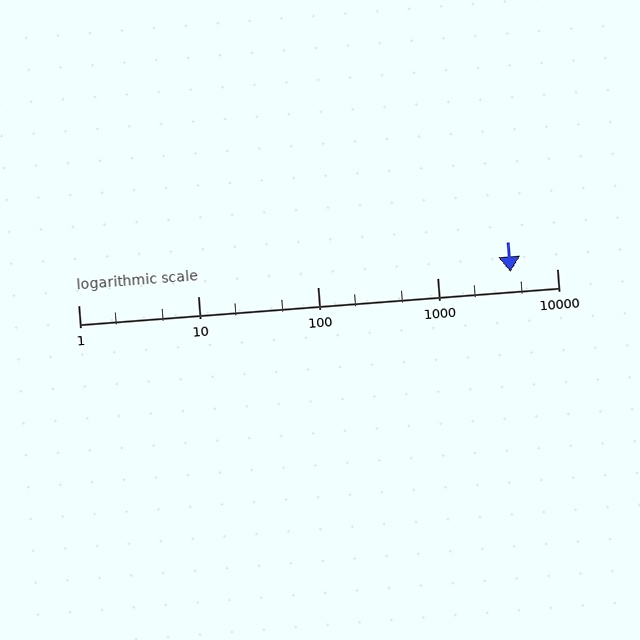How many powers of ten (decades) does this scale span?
The scale spans 4 decades, from 1 to 10000.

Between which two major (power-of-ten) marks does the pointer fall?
The pointer is between 1000 and 10000.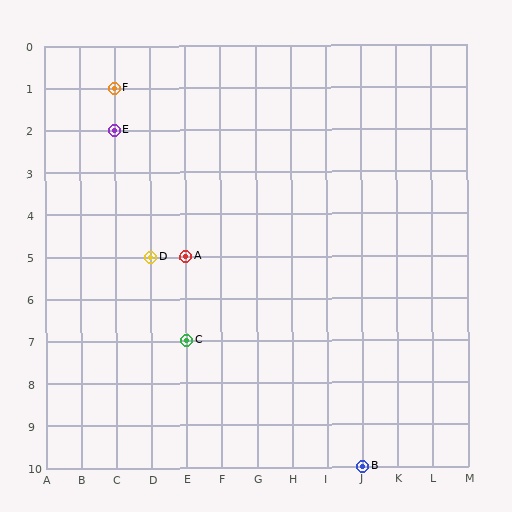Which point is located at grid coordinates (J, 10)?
Point B is at (J, 10).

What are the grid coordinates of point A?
Point A is at grid coordinates (E, 5).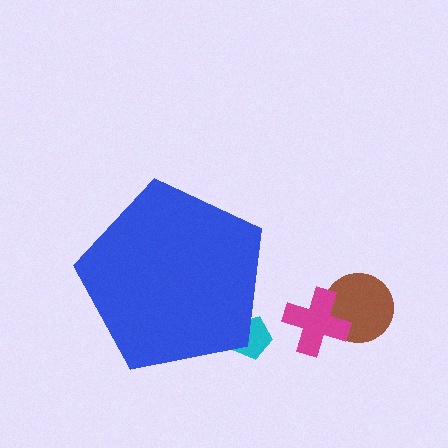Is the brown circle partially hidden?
No, the brown circle is fully visible.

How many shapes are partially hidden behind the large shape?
1 shape is partially hidden.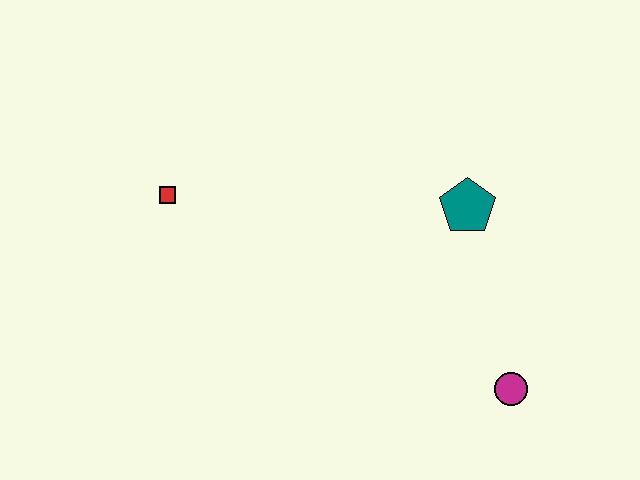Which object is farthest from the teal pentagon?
The red square is farthest from the teal pentagon.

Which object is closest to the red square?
The teal pentagon is closest to the red square.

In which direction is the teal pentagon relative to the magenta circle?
The teal pentagon is above the magenta circle.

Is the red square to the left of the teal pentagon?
Yes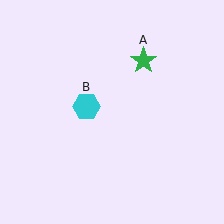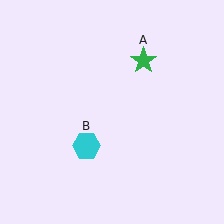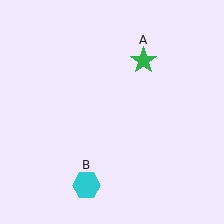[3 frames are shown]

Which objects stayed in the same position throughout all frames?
Green star (object A) remained stationary.